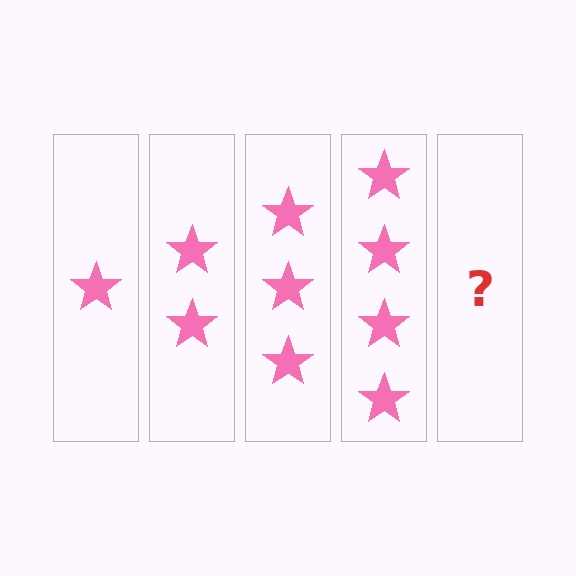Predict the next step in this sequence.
The next step is 5 stars.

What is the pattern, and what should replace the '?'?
The pattern is that each step adds one more star. The '?' should be 5 stars.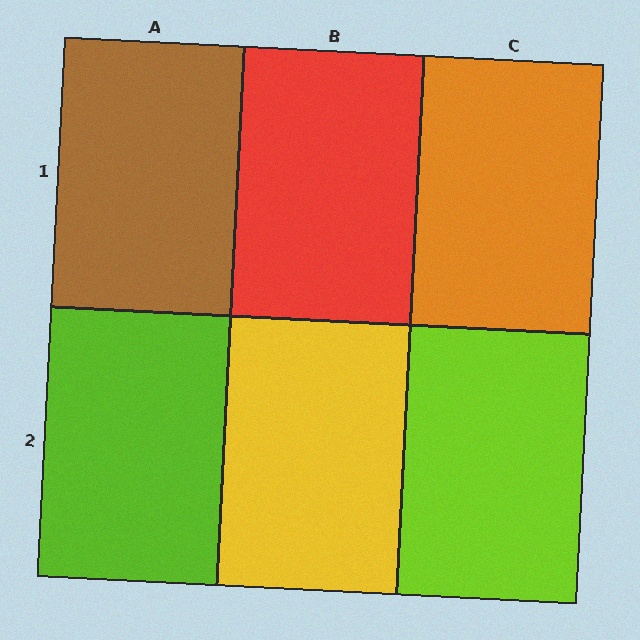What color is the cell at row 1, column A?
Brown.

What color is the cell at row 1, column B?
Red.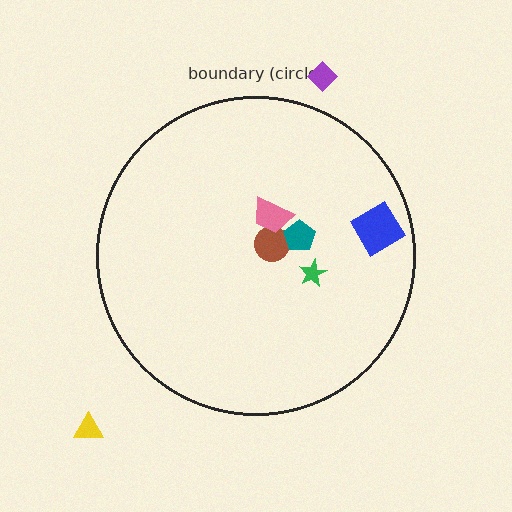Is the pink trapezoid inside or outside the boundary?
Inside.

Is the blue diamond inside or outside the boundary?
Inside.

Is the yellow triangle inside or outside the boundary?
Outside.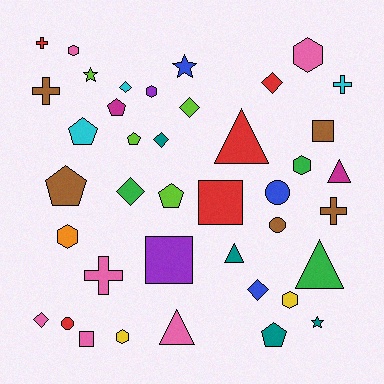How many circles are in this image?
There are 3 circles.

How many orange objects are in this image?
There is 1 orange object.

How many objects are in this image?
There are 40 objects.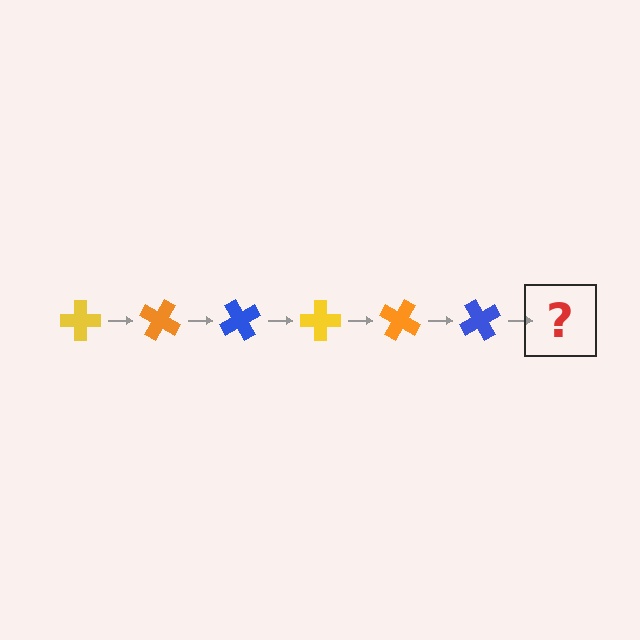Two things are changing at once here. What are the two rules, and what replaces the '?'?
The two rules are that it rotates 30 degrees each step and the color cycles through yellow, orange, and blue. The '?' should be a yellow cross, rotated 180 degrees from the start.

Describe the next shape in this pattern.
It should be a yellow cross, rotated 180 degrees from the start.